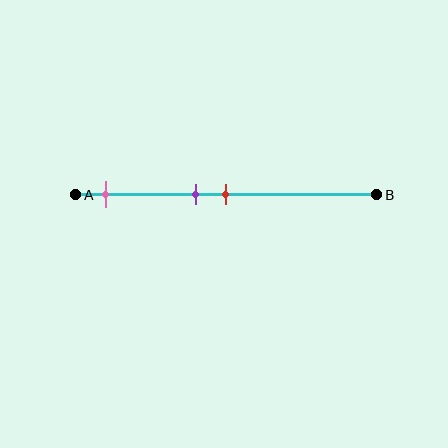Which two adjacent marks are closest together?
The purple and red marks are the closest adjacent pair.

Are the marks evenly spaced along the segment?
No, the marks are not evenly spaced.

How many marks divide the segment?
There are 3 marks dividing the segment.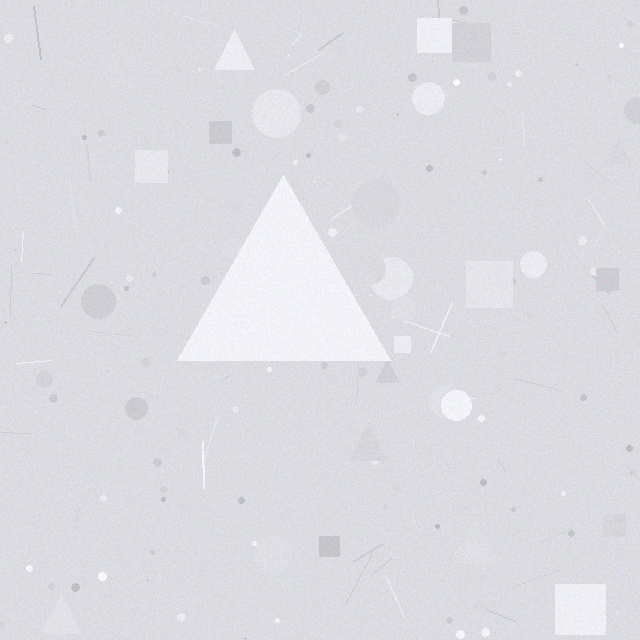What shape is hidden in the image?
A triangle is hidden in the image.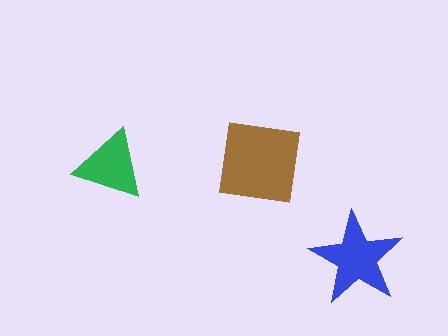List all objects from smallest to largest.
The green triangle, the blue star, the brown square.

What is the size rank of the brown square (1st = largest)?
1st.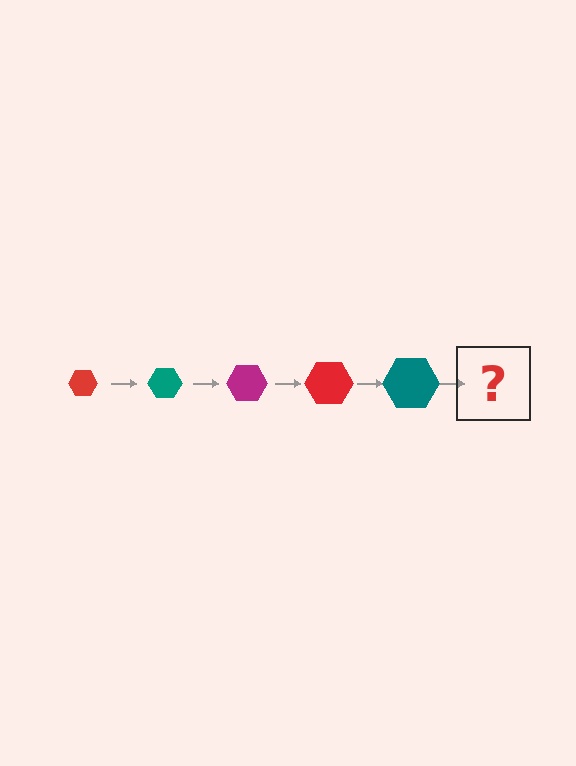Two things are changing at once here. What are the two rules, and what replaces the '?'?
The two rules are that the hexagon grows larger each step and the color cycles through red, teal, and magenta. The '?' should be a magenta hexagon, larger than the previous one.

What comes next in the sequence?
The next element should be a magenta hexagon, larger than the previous one.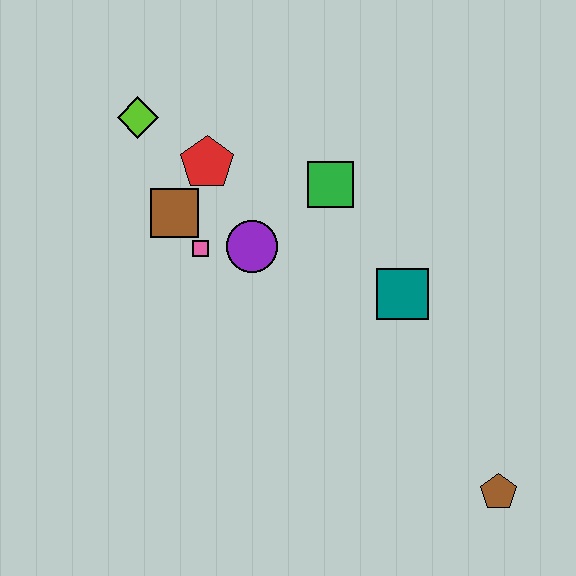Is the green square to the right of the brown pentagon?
No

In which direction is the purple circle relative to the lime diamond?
The purple circle is below the lime diamond.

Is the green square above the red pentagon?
No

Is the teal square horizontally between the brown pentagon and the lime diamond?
Yes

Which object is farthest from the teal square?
The lime diamond is farthest from the teal square.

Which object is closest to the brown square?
The pink square is closest to the brown square.